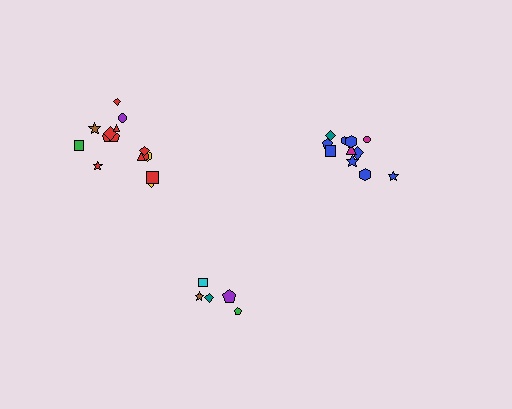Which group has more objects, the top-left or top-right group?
The top-left group.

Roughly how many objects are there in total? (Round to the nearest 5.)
Roughly 30 objects in total.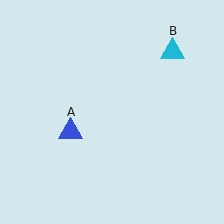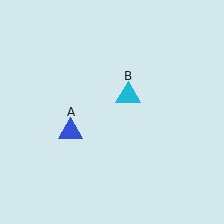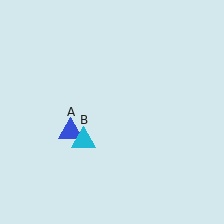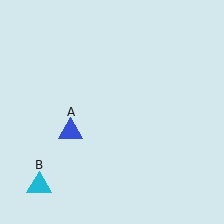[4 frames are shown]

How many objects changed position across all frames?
1 object changed position: cyan triangle (object B).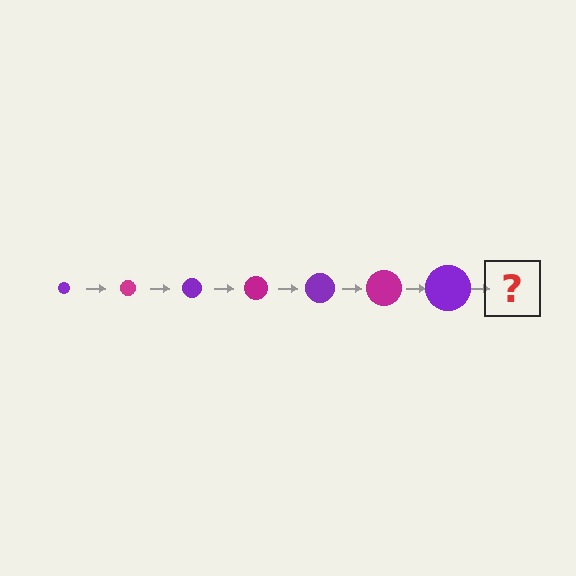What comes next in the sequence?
The next element should be a magenta circle, larger than the previous one.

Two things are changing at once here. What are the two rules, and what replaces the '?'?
The two rules are that the circle grows larger each step and the color cycles through purple and magenta. The '?' should be a magenta circle, larger than the previous one.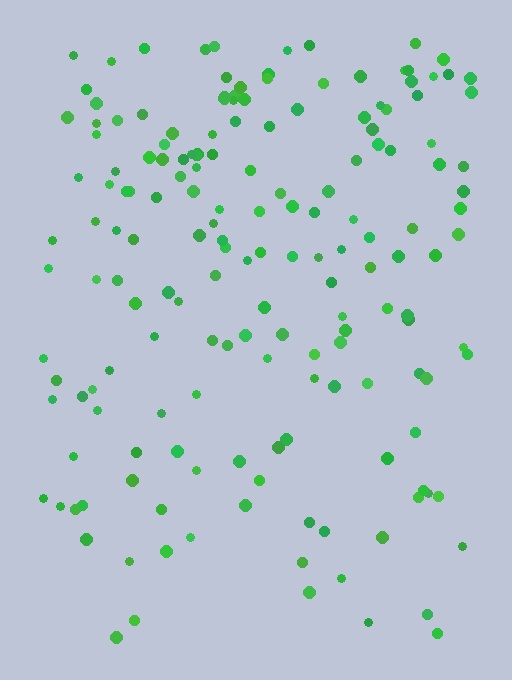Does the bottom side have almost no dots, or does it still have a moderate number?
Still a moderate number, just noticeably fewer than the top.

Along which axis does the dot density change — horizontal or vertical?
Vertical.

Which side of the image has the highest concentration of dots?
The top.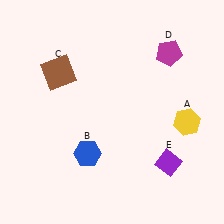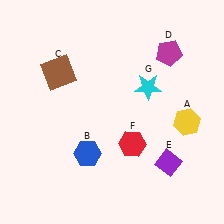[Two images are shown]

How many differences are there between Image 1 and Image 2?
There are 2 differences between the two images.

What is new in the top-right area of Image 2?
A cyan star (G) was added in the top-right area of Image 2.